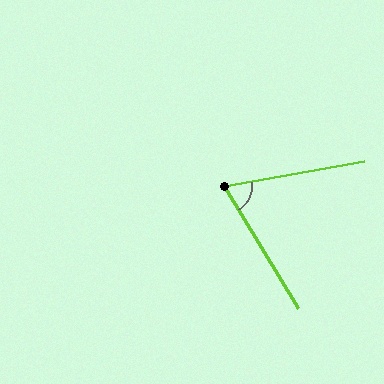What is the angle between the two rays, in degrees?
Approximately 69 degrees.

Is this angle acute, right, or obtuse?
It is acute.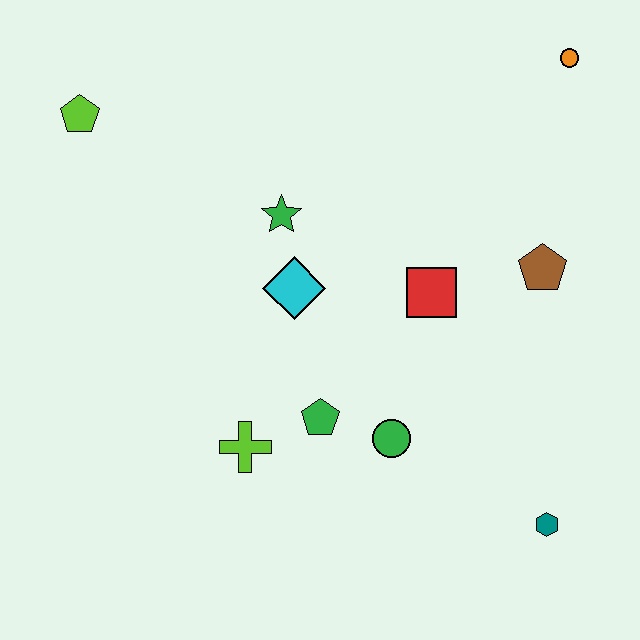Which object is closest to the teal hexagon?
The green circle is closest to the teal hexagon.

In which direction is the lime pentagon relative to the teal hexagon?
The lime pentagon is to the left of the teal hexagon.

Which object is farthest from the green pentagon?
The orange circle is farthest from the green pentagon.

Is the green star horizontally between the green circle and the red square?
No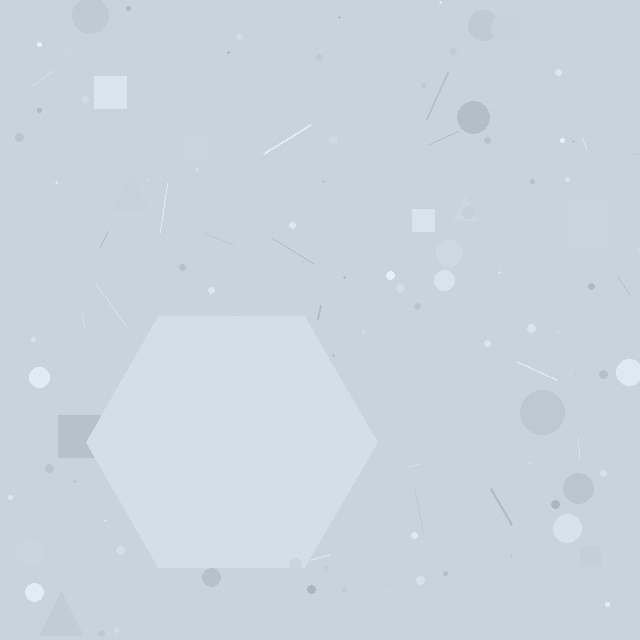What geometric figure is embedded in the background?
A hexagon is embedded in the background.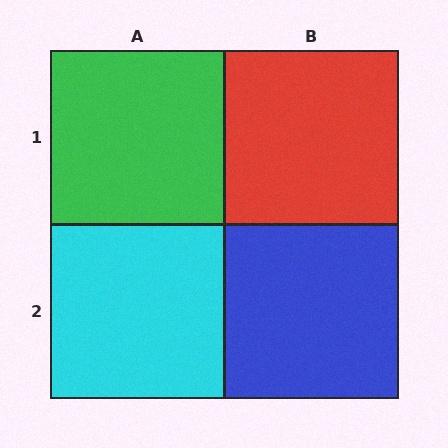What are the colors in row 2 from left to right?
Cyan, blue.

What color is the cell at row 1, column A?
Green.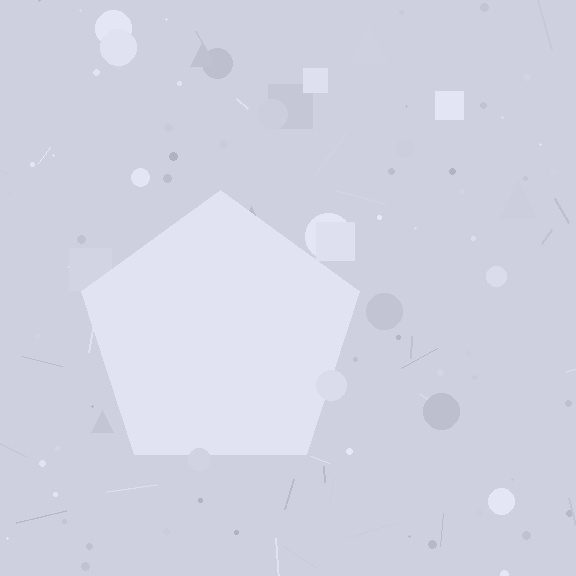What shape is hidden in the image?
A pentagon is hidden in the image.